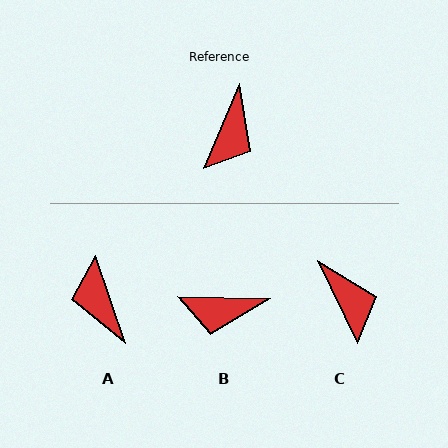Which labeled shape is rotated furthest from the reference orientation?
A, about 138 degrees away.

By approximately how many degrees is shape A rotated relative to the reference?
Approximately 138 degrees clockwise.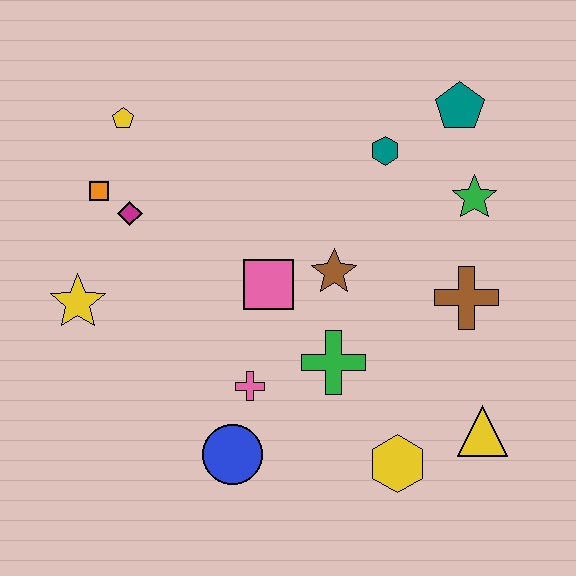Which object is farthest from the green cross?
The yellow pentagon is farthest from the green cross.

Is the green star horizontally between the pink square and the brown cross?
No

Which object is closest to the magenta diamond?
The orange square is closest to the magenta diamond.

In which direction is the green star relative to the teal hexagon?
The green star is to the right of the teal hexagon.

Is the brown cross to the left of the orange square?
No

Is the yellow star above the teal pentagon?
No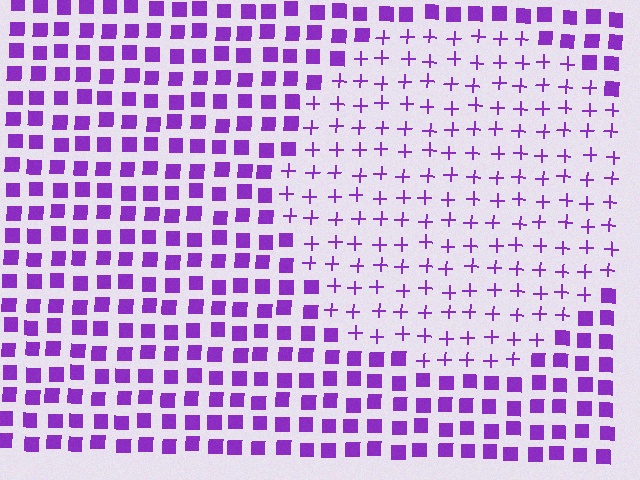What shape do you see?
I see a circle.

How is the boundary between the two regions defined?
The boundary is defined by a change in element shape: plus signs inside vs. squares outside. All elements share the same color and spacing.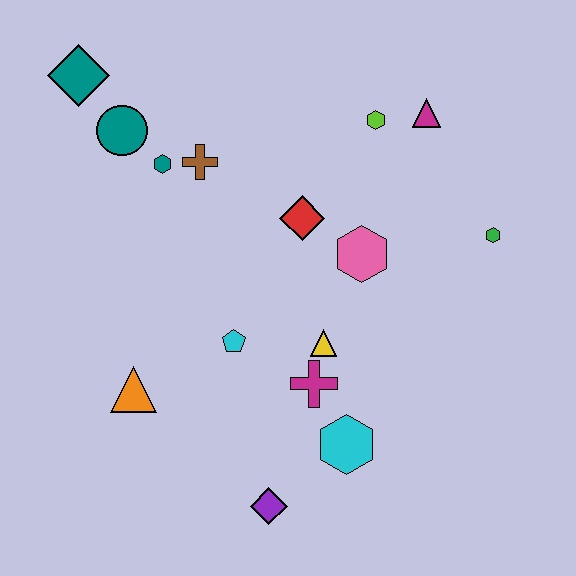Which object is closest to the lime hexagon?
The magenta triangle is closest to the lime hexagon.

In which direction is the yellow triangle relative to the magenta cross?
The yellow triangle is above the magenta cross.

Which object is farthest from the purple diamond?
The teal diamond is farthest from the purple diamond.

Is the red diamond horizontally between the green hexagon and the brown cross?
Yes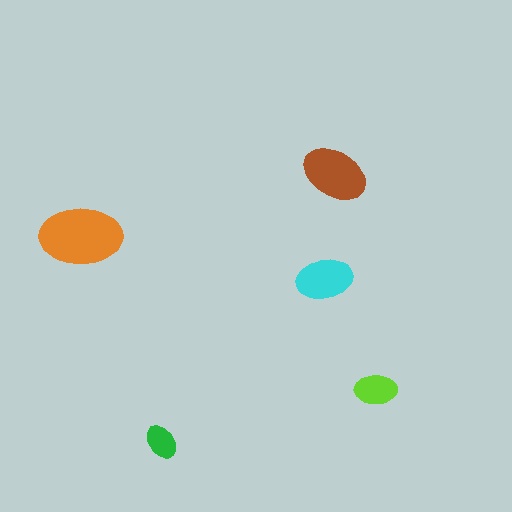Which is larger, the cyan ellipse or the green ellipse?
The cyan one.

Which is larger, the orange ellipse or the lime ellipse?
The orange one.